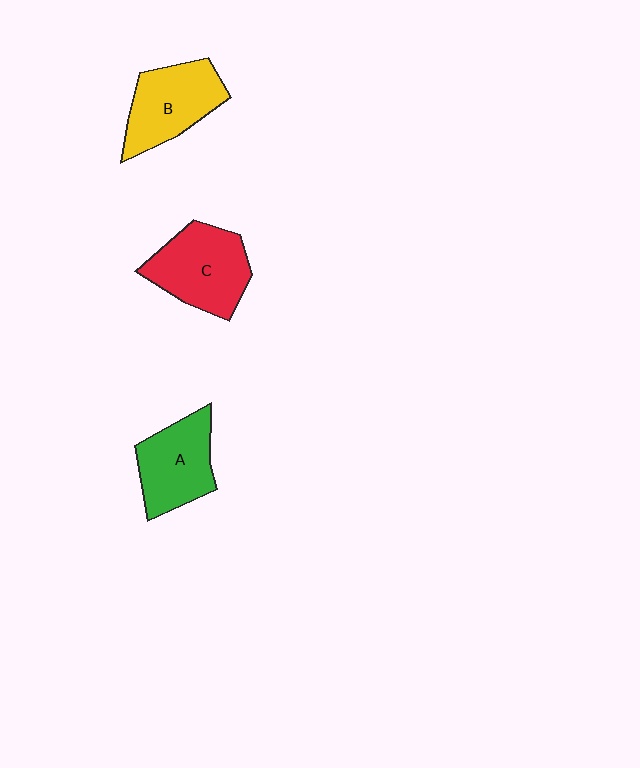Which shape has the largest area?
Shape C (red).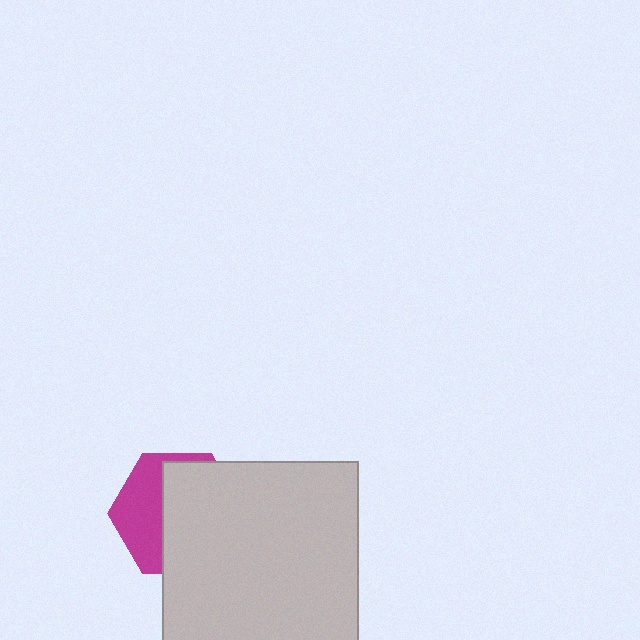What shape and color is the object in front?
The object in front is a light gray square.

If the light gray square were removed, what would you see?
You would see the complete magenta hexagon.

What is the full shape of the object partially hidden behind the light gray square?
The partially hidden object is a magenta hexagon.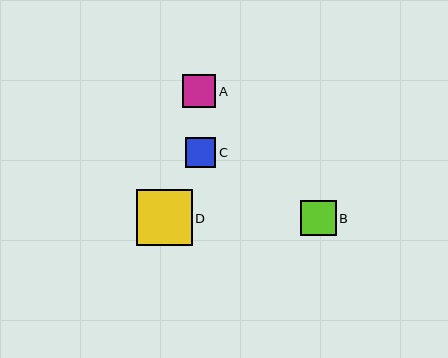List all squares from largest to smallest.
From largest to smallest: D, B, A, C.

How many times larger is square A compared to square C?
Square A is approximately 1.1 times the size of square C.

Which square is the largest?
Square D is the largest with a size of approximately 56 pixels.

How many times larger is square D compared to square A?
Square D is approximately 1.7 times the size of square A.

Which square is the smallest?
Square C is the smallest with a size of approximately 30 pixels.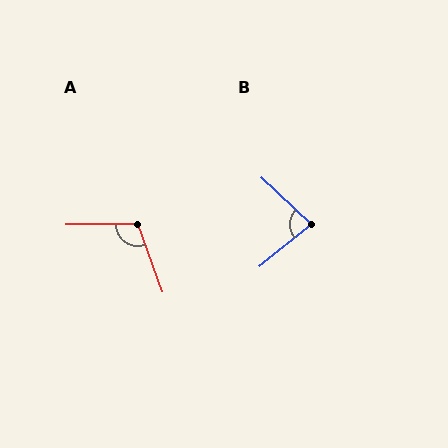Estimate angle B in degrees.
Approximately 82 degrees.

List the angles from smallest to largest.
B (82°), A (110°).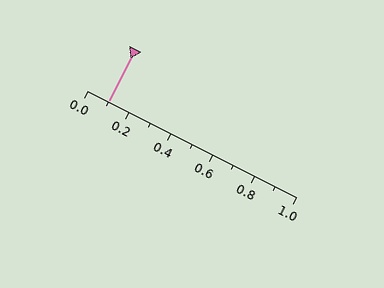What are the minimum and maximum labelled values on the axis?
The axis runs from 0.0 to 1.0.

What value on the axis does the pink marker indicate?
The marker indicates approximately 0.1.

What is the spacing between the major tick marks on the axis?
The major ticks are spaced 0.2 apart.